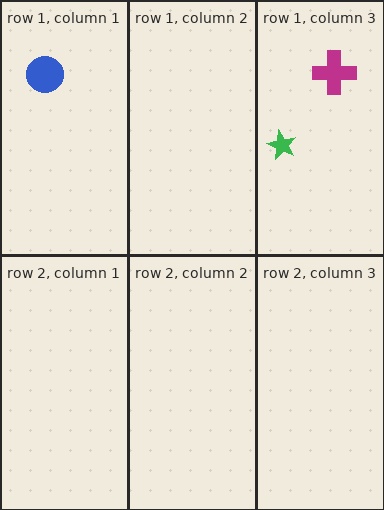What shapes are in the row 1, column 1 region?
The blue circle.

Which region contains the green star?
The row 1, column 3 region.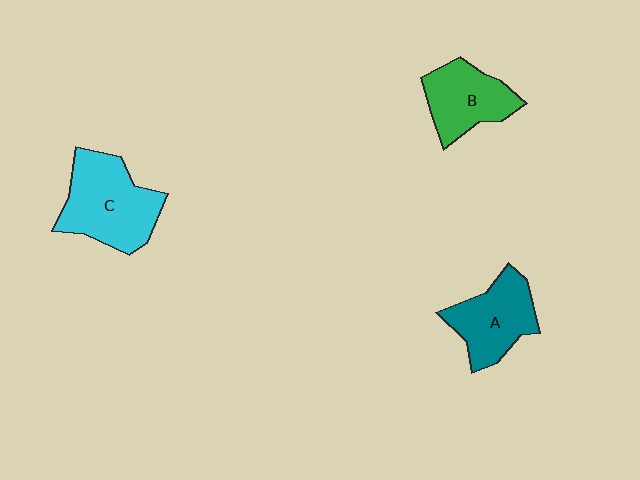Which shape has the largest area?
Shape C (cyan).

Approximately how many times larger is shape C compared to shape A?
Approximately 1.3 times.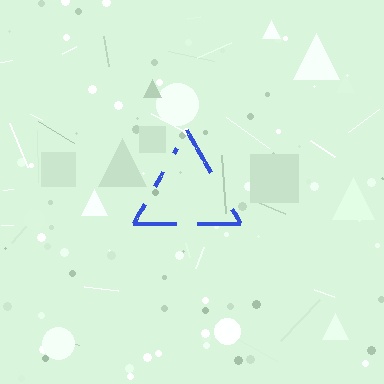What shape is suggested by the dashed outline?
The dashed outline suggests a triangle.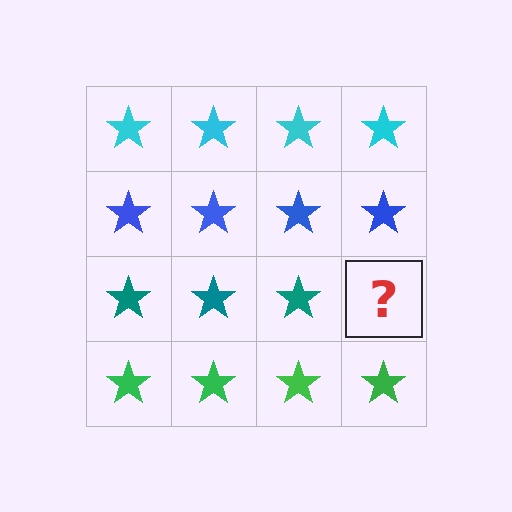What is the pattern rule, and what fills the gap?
The rule is that each row has a consistent color. The gap should be filled with a teal star.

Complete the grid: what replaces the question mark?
The question mark should be replaced with a teal star.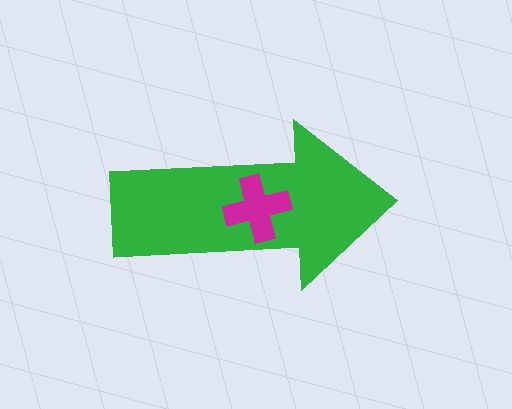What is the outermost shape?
The green arrow.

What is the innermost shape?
The magenta cross.